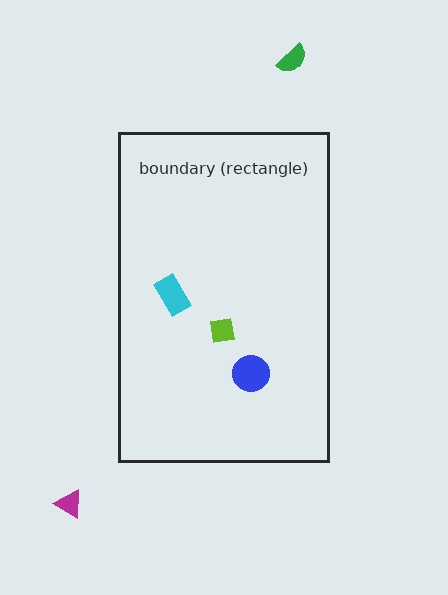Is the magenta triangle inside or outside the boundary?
Outside.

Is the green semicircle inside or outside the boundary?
Outside.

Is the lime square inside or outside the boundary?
Inside.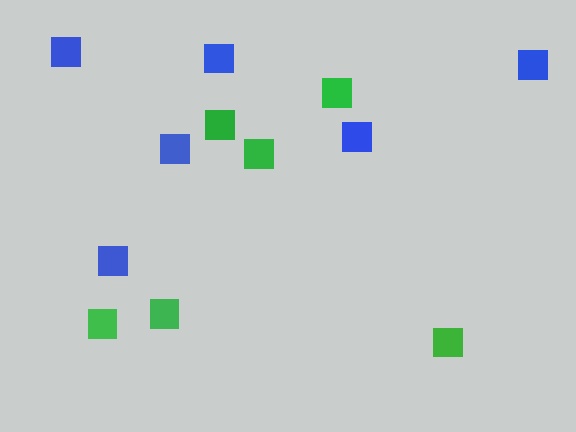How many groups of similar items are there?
There are 2 groups: one group of green squares (6) and one group of blue squares (6).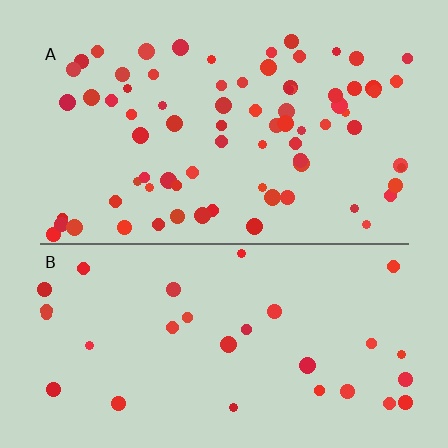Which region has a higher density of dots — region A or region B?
A (the top).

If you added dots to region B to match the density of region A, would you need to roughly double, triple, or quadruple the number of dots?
Approximately triple.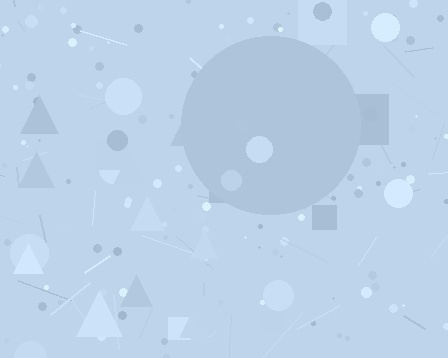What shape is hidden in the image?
A circle is hidden in the image.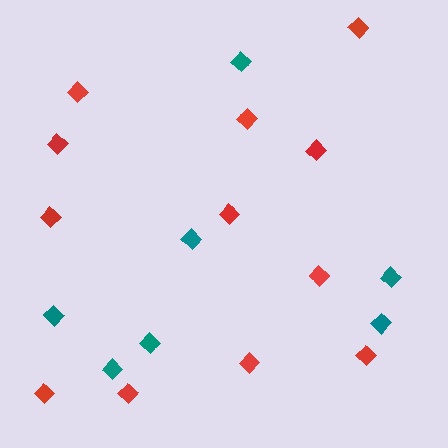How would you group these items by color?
There are 2 groups: one group of red diamonds (12) and one group of teal diamonds (7).